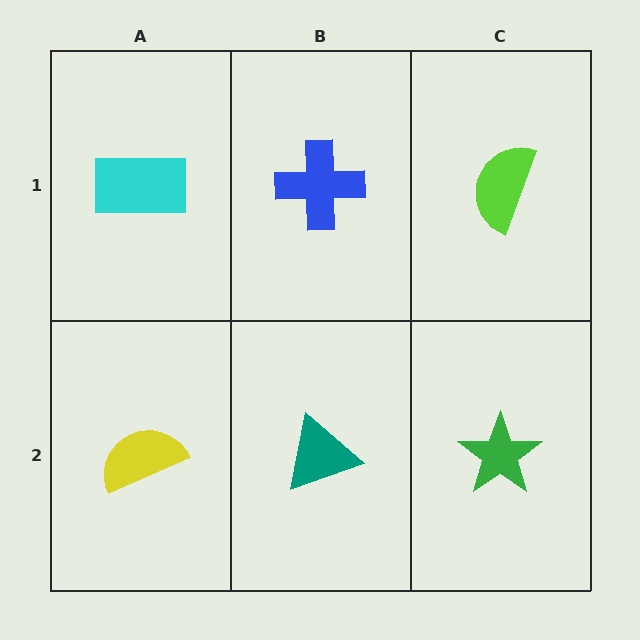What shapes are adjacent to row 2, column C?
A lime semicircle (row 1, column C), a teal triangle (row 2, column B).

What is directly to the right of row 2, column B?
A green star.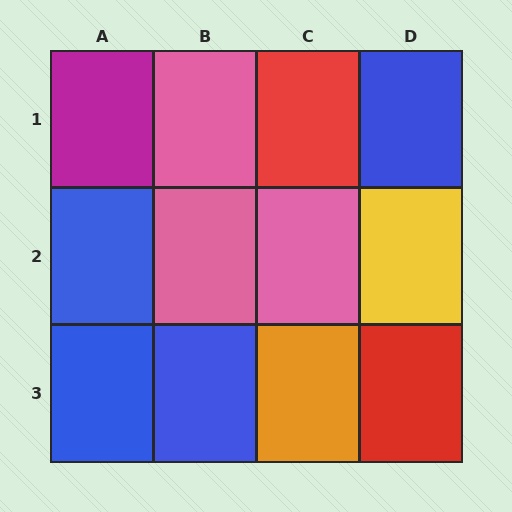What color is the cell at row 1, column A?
Magenta.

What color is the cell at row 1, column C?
Red.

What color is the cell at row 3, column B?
Blue.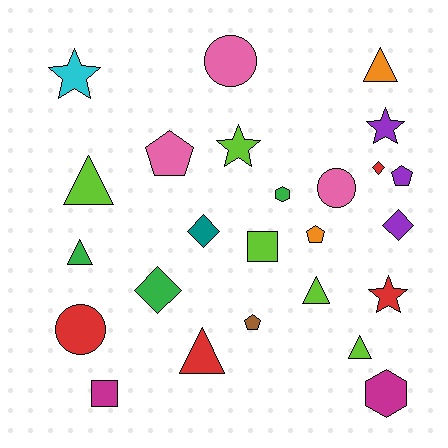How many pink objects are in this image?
There are 3 pink objects.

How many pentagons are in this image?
There are 4 pentagons.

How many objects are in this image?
There are 25 objects.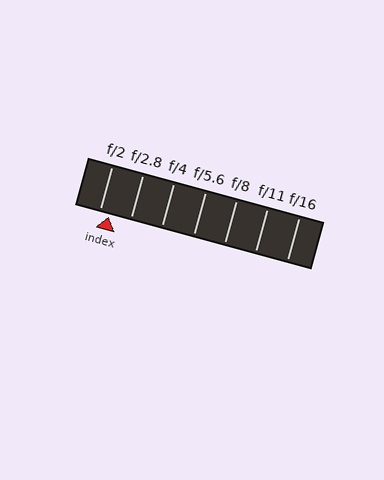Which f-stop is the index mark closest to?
The index mark is closest to f/2.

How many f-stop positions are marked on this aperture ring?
There are 7 f-stop positions marked.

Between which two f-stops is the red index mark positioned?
The index mark is between f/2 and f/2.8.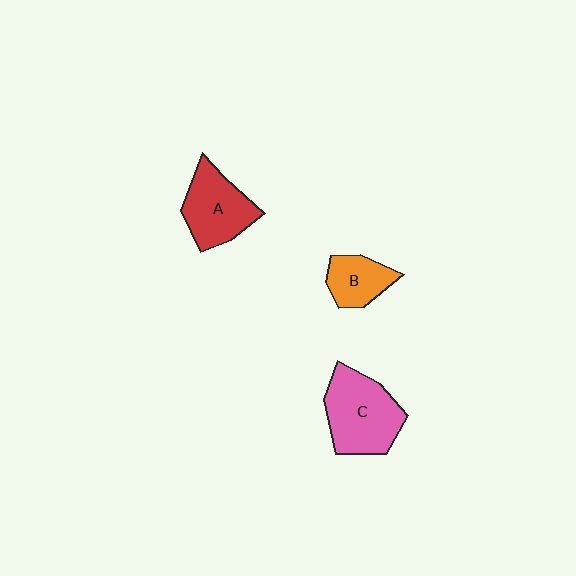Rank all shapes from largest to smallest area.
From largest to smallest: C (pink), A (red), B (orange).